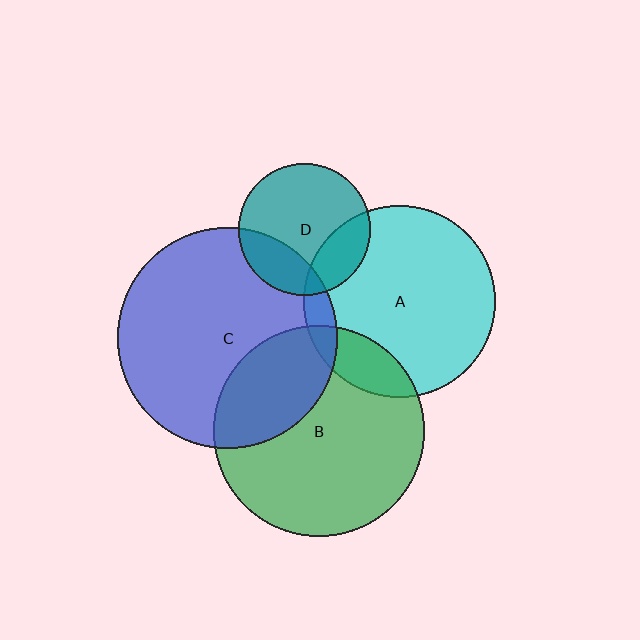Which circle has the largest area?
Circle C (blue).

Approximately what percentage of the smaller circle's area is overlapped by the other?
Approximately 30%.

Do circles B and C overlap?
Yes.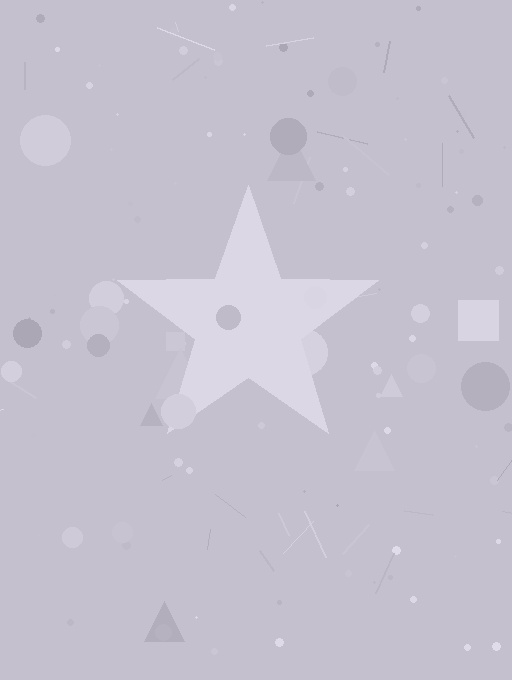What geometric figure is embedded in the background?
A star is embedded in the background.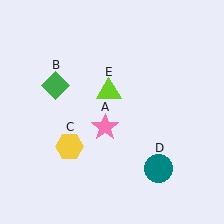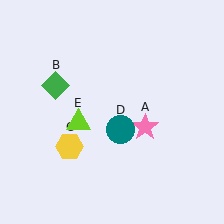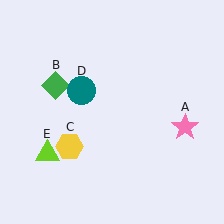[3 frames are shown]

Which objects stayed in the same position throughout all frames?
Green diamond (object B) and yellow hexagon (object C) remained stationary.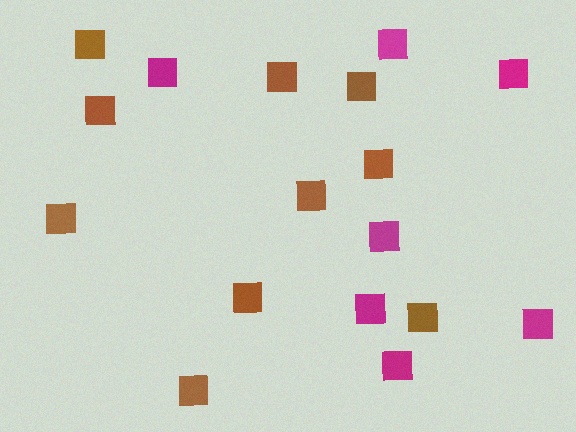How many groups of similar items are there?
There are 2 groups: one group of brown squares (10) and one group of magenta squares (7).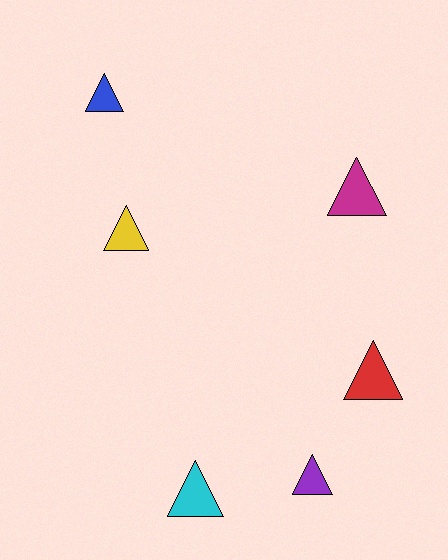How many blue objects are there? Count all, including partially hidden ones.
There is 1 blue object.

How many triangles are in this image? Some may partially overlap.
There are 6 triangles.